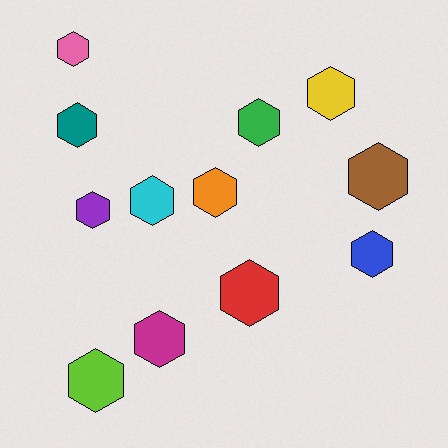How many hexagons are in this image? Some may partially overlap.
There are 12 hexagons.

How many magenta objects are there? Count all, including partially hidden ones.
There is 1 magenta object.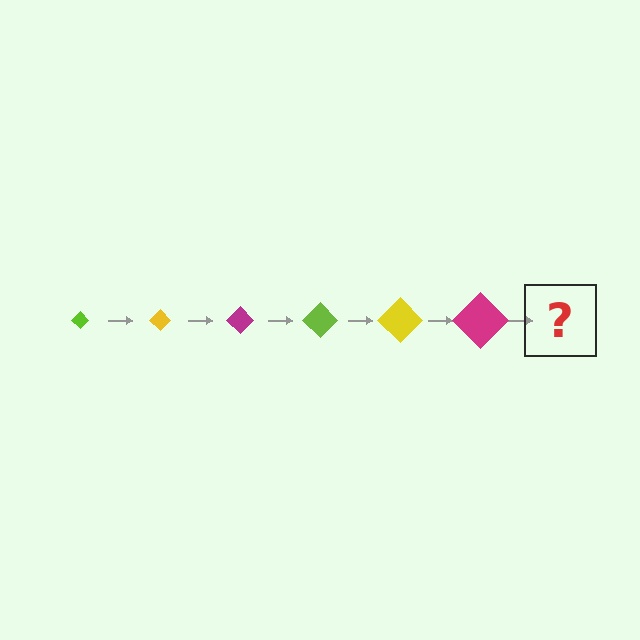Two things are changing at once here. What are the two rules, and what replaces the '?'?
The two rules are that the diamond grows larger each step and the color cycles through lime, yellow, and magenta. The '?' should be a lime diamond, larger than the previous one.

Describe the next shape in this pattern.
It should be a lime diamond, larger than the previous one.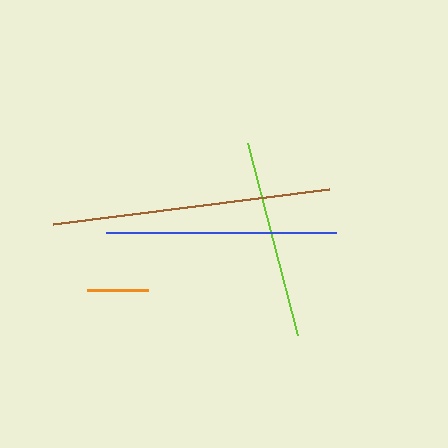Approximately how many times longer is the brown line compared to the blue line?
The brown line is approximately 1.2 times the length of the blue line.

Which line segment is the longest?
The brown line is the longest at approximately 277 pixels.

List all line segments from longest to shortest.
From longest to shortest: brown, blue, lime, orange.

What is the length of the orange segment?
The orange segment is approximately 61 pixels long.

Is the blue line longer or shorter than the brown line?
The brown line is longer than the blue line.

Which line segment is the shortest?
The orange line is the shortest at approximately 61 pixels.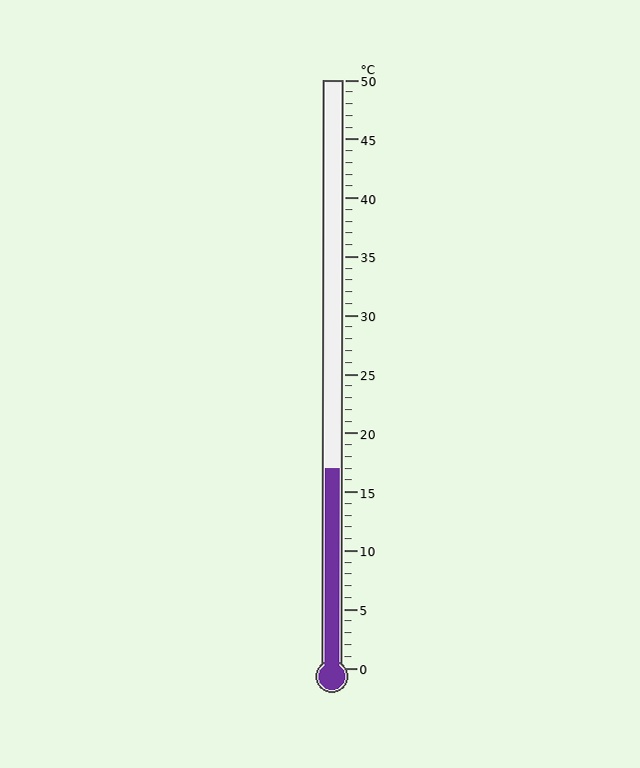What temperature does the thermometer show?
The thermometer shows approximately 17°C.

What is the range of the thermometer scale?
The thermometer scale ranges from 0°C to 50°C.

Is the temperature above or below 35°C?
The temperature is below 35°C.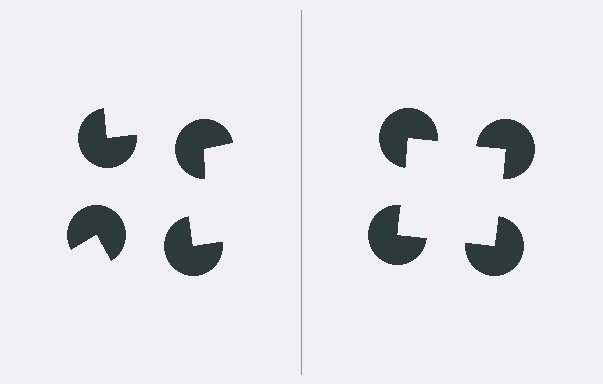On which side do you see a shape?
An illusory square appears on the right side. On the left side the wedge cuts are rotated, so no coherent shape forms.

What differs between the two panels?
The pac-man discs are positioned identically on both sides; only the wedge orientations differ. On the right they align to a square; on the left they are misaligned.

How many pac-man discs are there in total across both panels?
8 — 4 on each side.